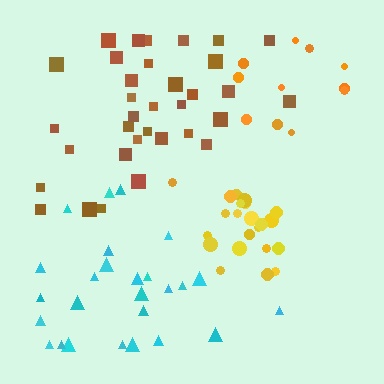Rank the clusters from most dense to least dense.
yellow, brown, cyan, orange.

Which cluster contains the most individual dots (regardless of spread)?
Brown (34).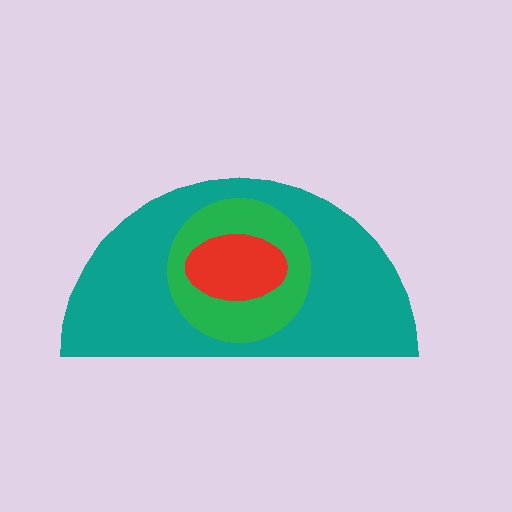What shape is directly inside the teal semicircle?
The green circle.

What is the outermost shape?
The teal semicircle.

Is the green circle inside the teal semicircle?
Yes.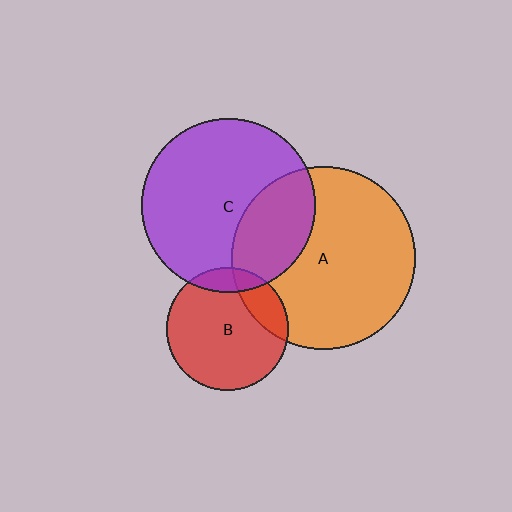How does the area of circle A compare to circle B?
Approximately 2.3 times.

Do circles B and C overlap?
Yes.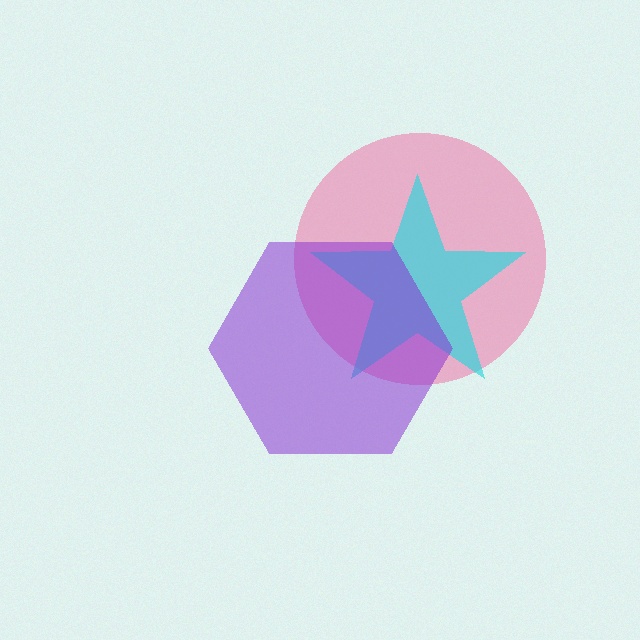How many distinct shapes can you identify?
There are 3 distinct shapes: a pink circle, a cyan star, a purple hexagon.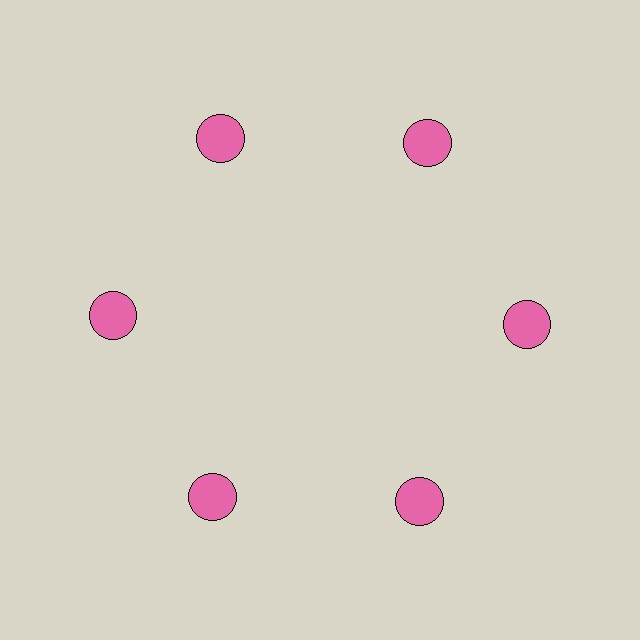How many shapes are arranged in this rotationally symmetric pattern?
There are 6 shapes, arranged in 6 groups of 1.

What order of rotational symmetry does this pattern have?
This pattern has 6-fold rotational symmetry.